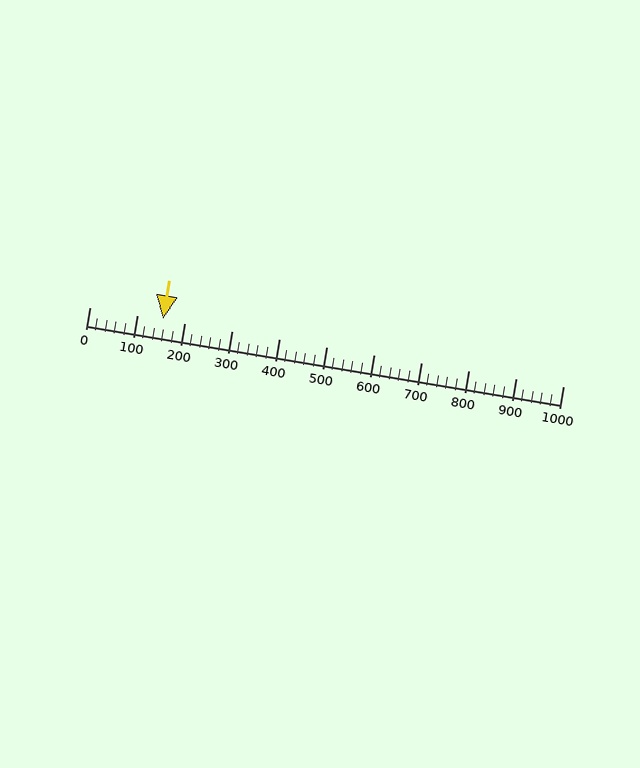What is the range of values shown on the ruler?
The ruler shows values from 0 to 1000.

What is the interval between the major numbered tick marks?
The major tick marks are spaced 100 units apart.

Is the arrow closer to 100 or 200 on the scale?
The arrow is closer to 200.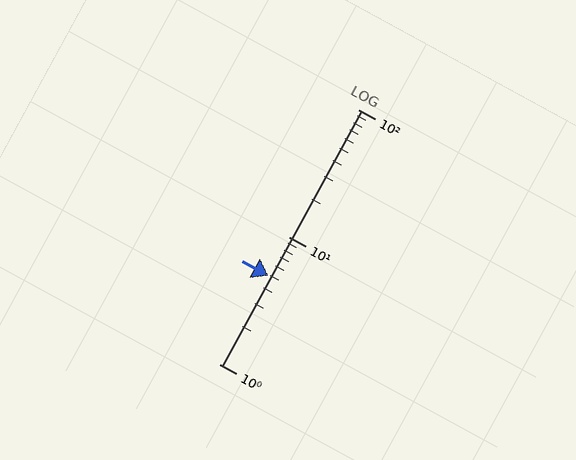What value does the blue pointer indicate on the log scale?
The pointer indicates approximately 4.9.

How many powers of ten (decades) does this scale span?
The scale spans 2 decades, from 1 to 100.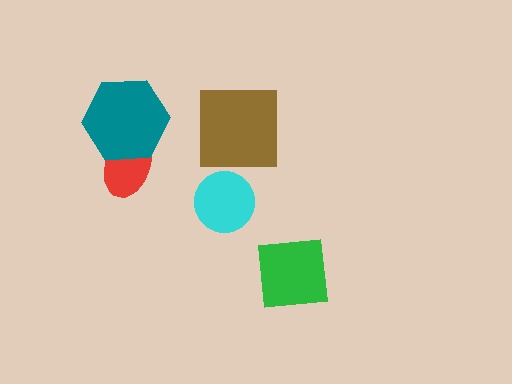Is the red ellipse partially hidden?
Yes, it is partially covered by another shape.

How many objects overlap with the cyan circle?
0 objects overlap with the cyan circle.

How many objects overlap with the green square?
0 objects overlap with the green square.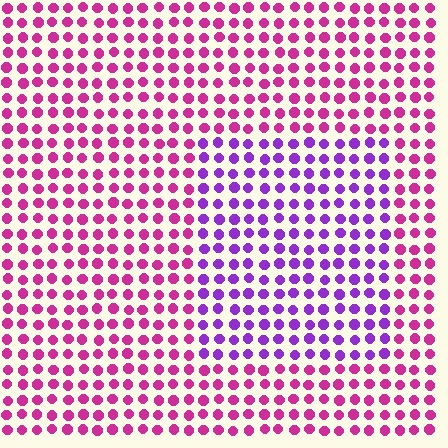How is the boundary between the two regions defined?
The boundary is defined purely by a slight shift in hue (about 42 degrees). Spacing, size, and orientation are identical on both sides.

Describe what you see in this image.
The image is filled with small magenta elements in a uniform arrangement. A rectangle-shaped region is visible where the elements are tinted to a slightly different hue, forming a subtle color boundary.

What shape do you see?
I see a rectangle.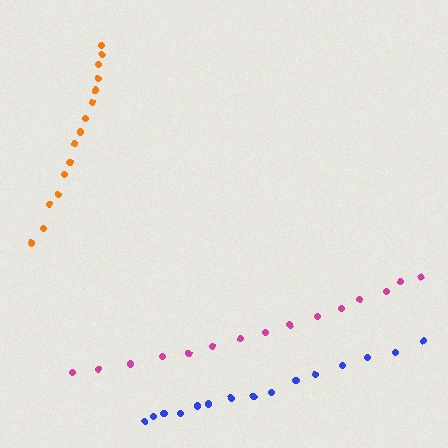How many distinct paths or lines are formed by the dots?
There are 3 distinct paths.